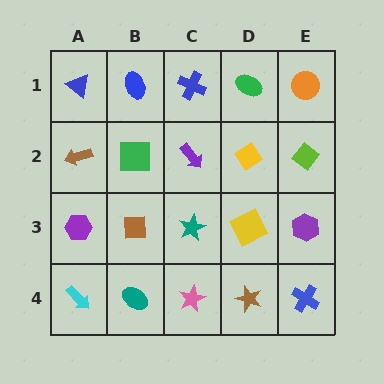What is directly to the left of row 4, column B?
A cyan arrow.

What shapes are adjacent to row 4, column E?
A purple hexagon (row 3, column E), a brown star (row 4, column D).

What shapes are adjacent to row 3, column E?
A lime diamond (row 2, column E), a blue cross (row 4, column E), a yellow square (row 3, column D).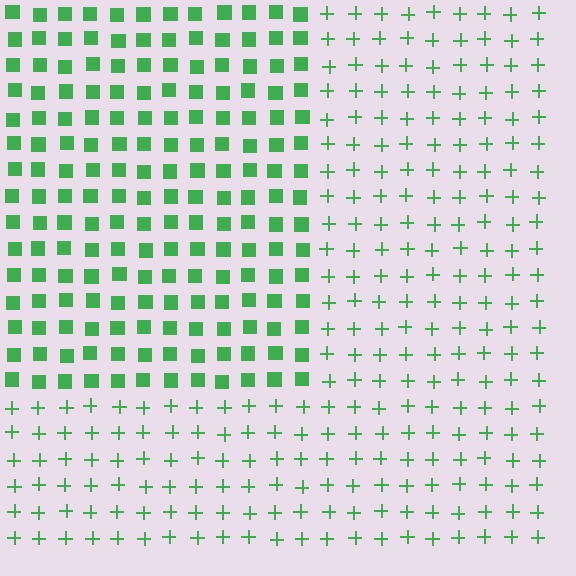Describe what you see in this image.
The image is filled with small green elements arranged in a uniform grid. A rectangle-shaped region contains squares, while the surrounding area contains plus signs. The boundary is defined purely by the change in element shape.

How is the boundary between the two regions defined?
The boundary is defined by a change in element shape: squares inside vs. plus signs outside. All elements share the same color and spacing.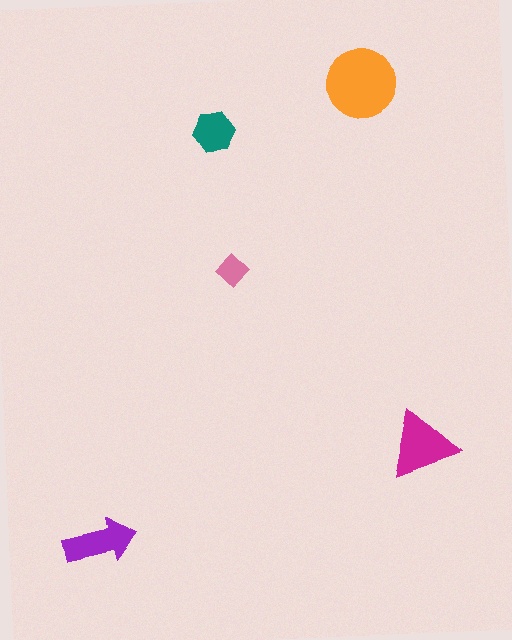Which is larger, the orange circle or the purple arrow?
The orange circle.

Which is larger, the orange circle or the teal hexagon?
The orange circle.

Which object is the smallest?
The pink diamond.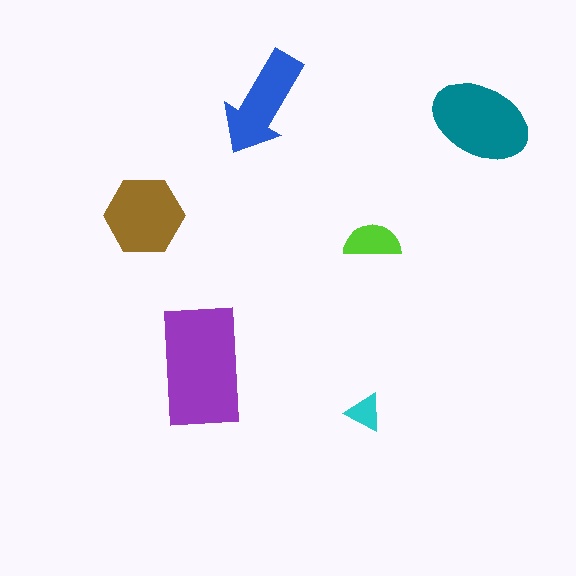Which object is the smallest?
The cyan triangle.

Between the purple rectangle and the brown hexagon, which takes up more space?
The purple rectangle.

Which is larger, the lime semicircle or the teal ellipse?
The teal ellipse.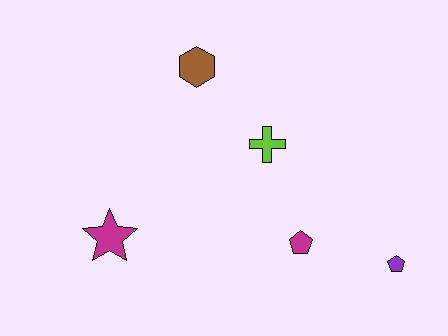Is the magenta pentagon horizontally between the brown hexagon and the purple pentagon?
Yes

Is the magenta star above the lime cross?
No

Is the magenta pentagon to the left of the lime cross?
No